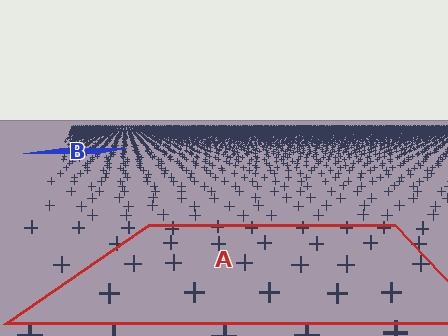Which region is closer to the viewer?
Region A is closer. The texture elements there are larger and more spread out.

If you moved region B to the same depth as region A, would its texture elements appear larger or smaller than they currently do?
They would appear larger. At a closer depth, the same texture elements are projected at a bigger on-screen size.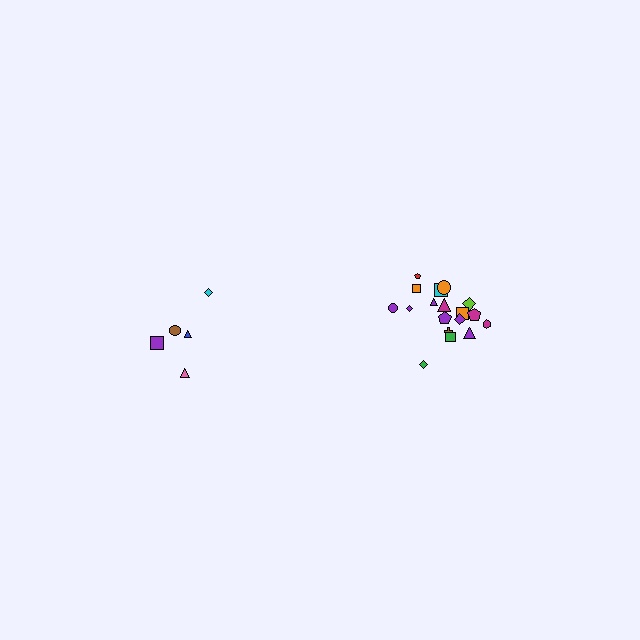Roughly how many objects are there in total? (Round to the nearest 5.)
Roughly 25 objects in total.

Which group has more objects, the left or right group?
The right group.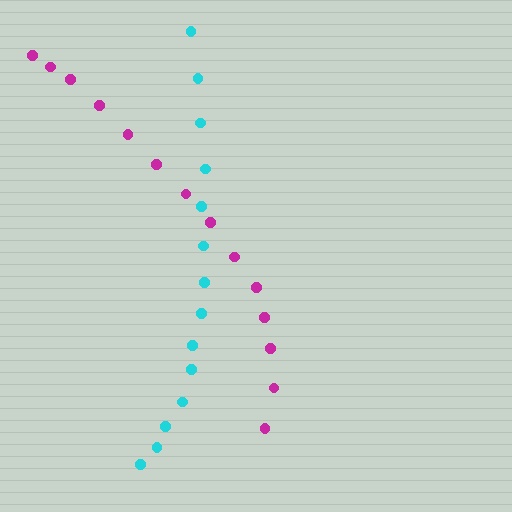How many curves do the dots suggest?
There are 2 distinct paths.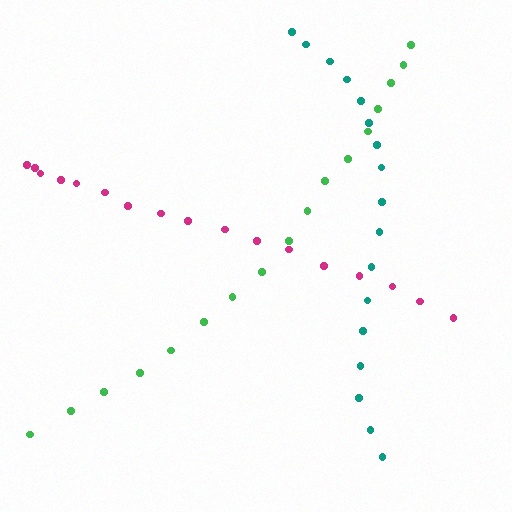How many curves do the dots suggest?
There are 3 distinct paths.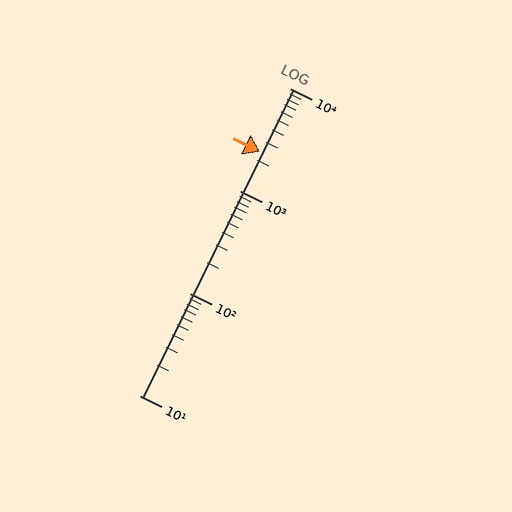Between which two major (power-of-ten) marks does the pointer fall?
The pointer is between 1000 and 10000.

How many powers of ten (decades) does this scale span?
The scale spans 3 decades, from 10 to 10000.